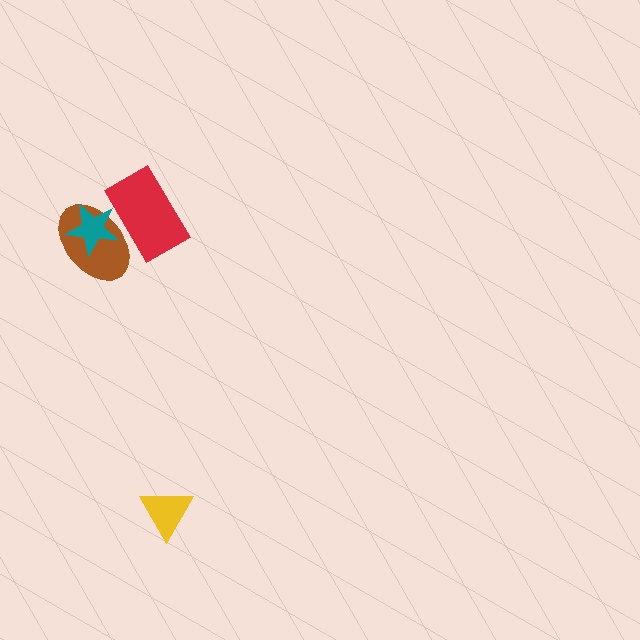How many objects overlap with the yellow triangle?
0 objects overlap with the yellow triangle.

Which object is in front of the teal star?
The red rectangle is in front of the teal star.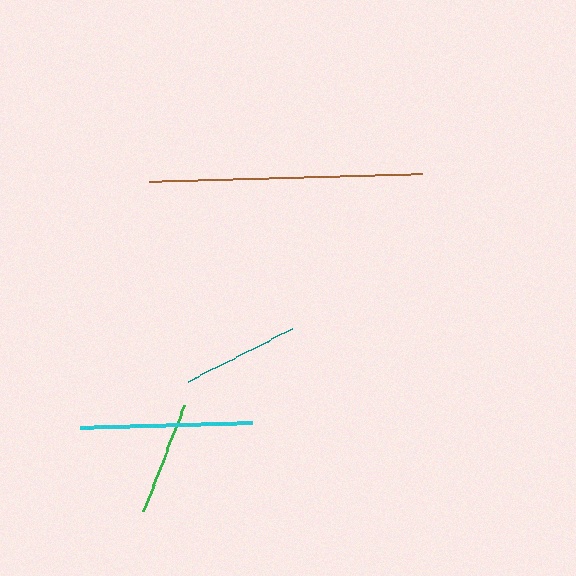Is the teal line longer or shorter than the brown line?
The brown line is longer than the teal line.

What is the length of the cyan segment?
The cyan segment is approximately 172 pixels long.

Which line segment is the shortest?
The green line is the shortest at approximately 114 pixels.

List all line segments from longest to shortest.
From longest to shortest: brown, cyan, teal, green.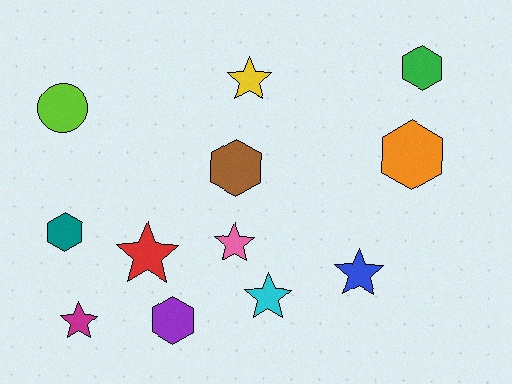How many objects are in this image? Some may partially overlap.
There are 12 objects.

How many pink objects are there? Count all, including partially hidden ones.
There is 1 pink object.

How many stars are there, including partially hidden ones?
There are 6 stars.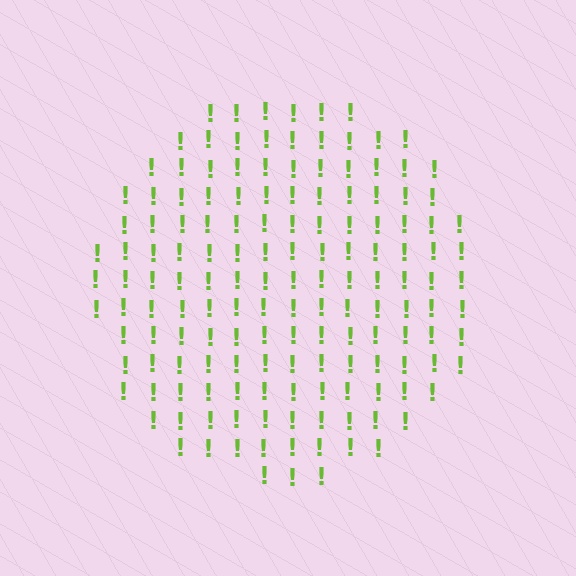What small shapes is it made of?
It is made of small exclamation marks.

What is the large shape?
The large shape is a circle.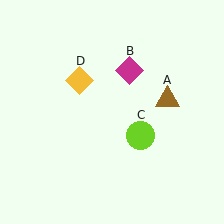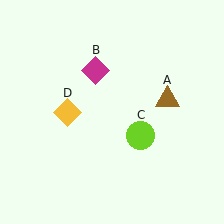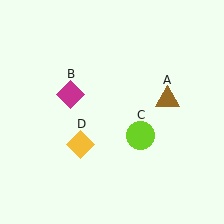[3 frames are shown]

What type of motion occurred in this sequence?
The magenta diamond (object B), yellow diamond (object D) rotated counterclockwise around the center of the scene.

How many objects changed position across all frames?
2 objects changed position: magenta diamond (object B), yellow diamond (object D).